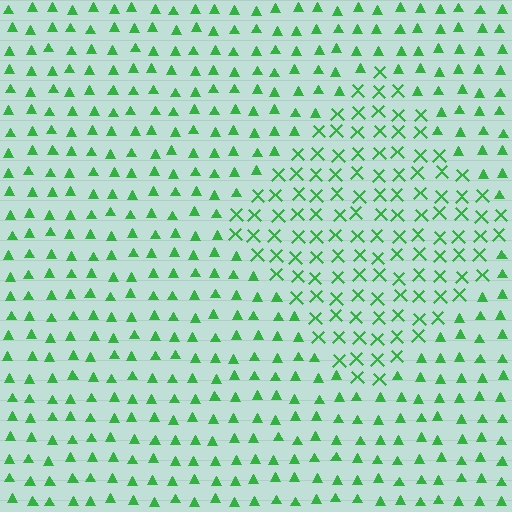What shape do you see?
I see a diamond.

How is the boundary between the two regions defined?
The boundary is defined by a change in element shape: X marks inside vs. triangles outside. All elements share the same color and spacing.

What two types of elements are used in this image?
The image uses X marks inside the diamond region and triangles outside it.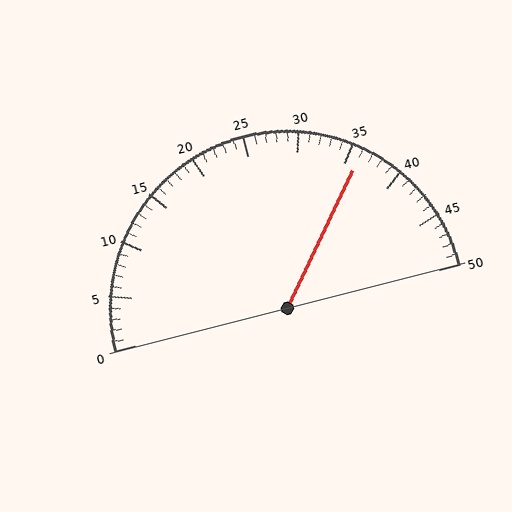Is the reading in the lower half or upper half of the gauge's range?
The reading is in the upper half of the range (0 to 50).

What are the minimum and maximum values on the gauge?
The gauge ranges from 0 to 50.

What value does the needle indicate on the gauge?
The needle indicates approximately 36.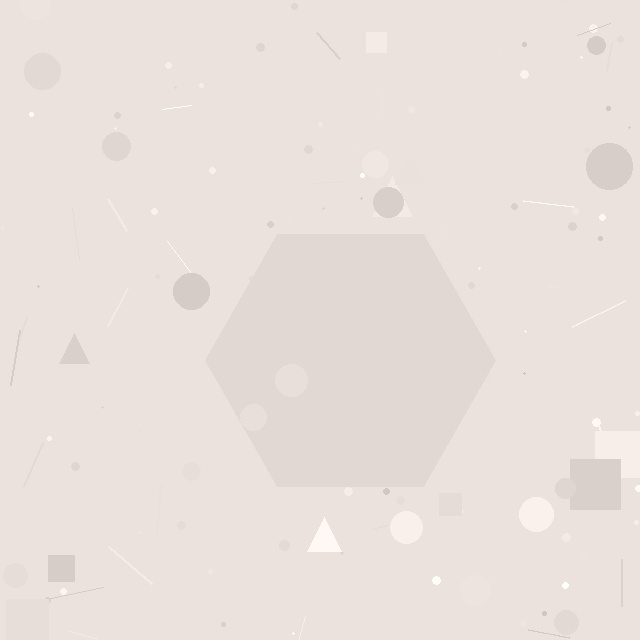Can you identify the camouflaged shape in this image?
The camouflaged shape is a hexagon.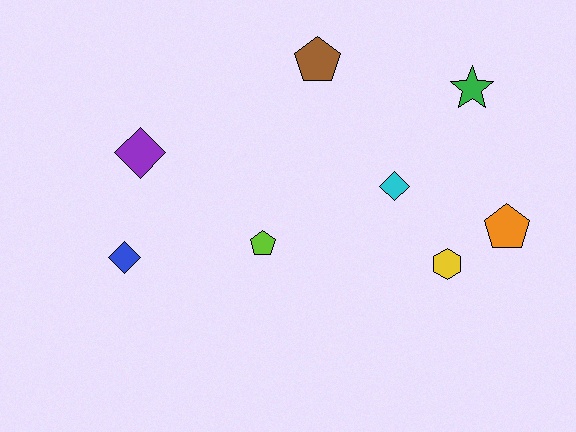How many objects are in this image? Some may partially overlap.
There are 8 objects.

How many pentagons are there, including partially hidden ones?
There are 3 pentagons.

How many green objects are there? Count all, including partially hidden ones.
There is 1 green object.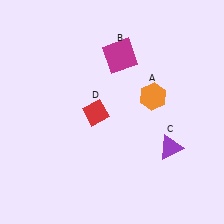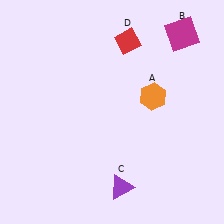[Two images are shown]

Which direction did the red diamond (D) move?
The red diamond (D) moved up.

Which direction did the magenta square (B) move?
The magenta square (B) moved right.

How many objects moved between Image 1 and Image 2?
3 objects moved between the two images.